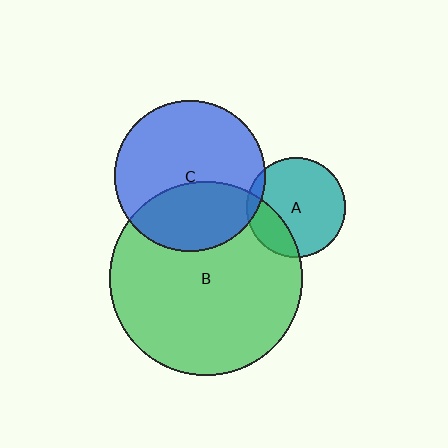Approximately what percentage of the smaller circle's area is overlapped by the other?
Approximately 35%.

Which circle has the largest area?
Circle B (green).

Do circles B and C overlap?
Yes.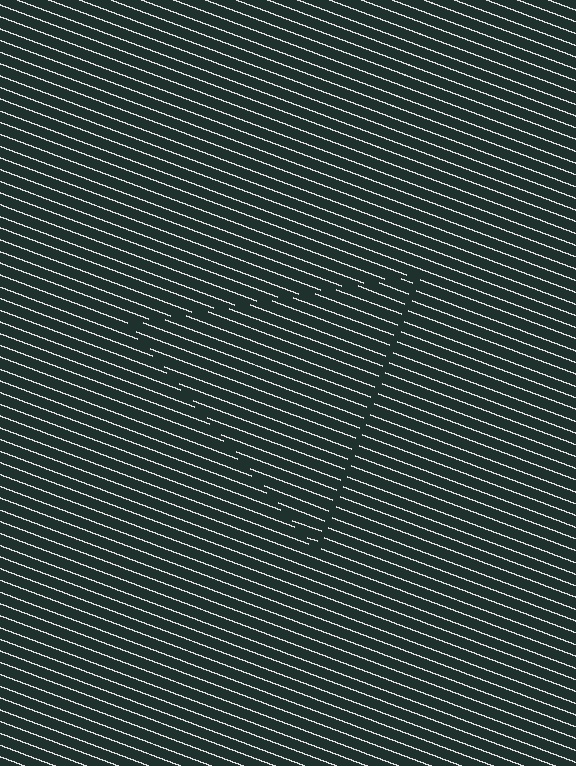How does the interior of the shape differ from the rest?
The interior of the shape contains the same grating, shifted by half a period — the contour is defined by the phase discontinuity where line-ends from the inner and outer gratings abut.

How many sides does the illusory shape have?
3 sides — the line-ends trace a triangle.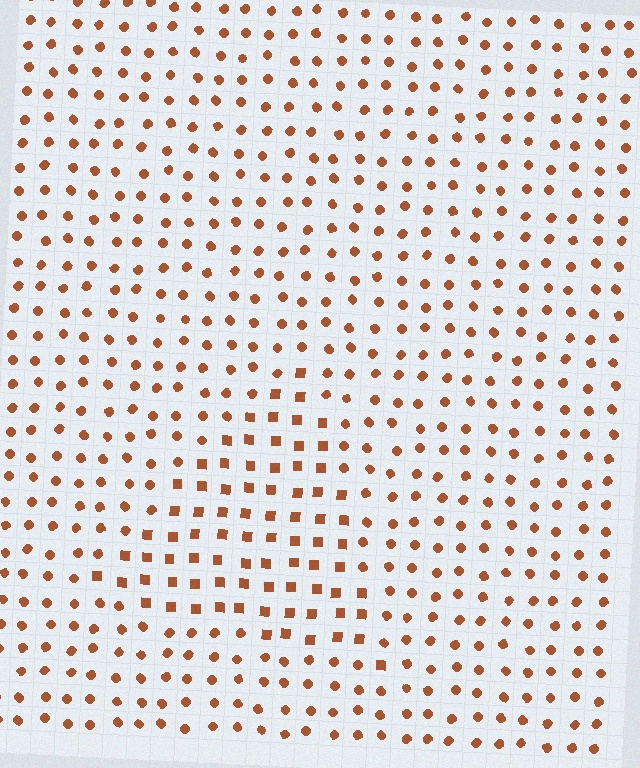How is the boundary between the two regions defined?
The boundary is defined by a change in element shape: squares inside vs. circles outside. All elements share the same color and spacing.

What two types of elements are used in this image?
The image uses squares inside the triangle region and circles outside it.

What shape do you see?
I see a triangle.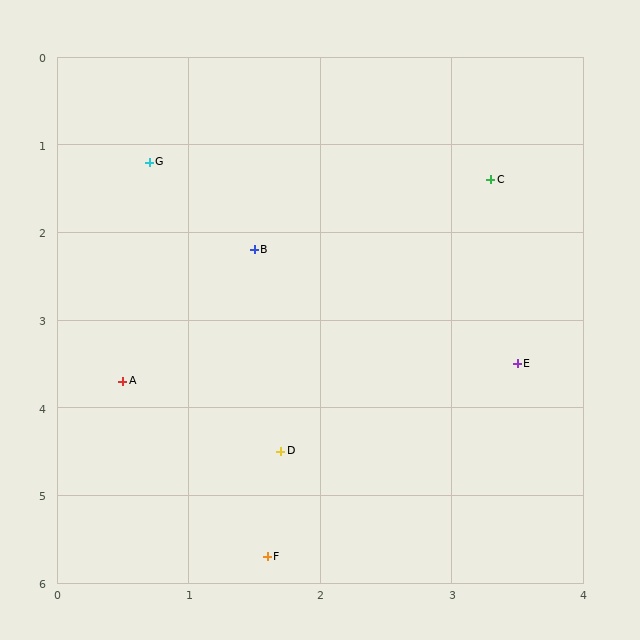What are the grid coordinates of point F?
Point F is at approximately (1.6, 5.7).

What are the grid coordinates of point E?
Point E is at approximately (3.5, 3.5).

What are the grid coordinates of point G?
Point G is at approximately (0.7, 1.2).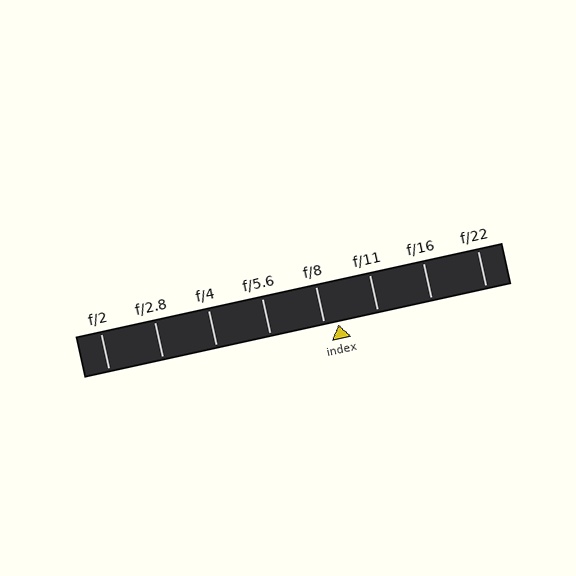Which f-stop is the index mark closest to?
The index mark is closest to f/8.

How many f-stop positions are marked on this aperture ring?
There are 8 f-stop positions marked.